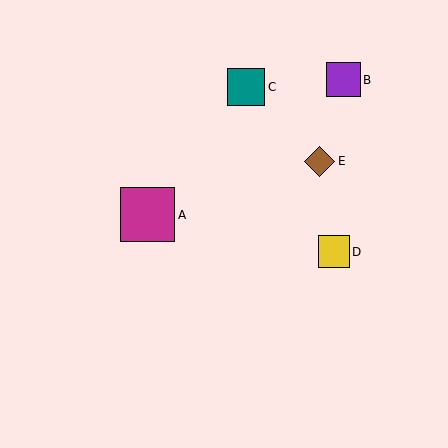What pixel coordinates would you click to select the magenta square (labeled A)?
Click at (147, 215) to select the magenta square A.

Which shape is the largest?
The magenta square (labeled A) is the largest.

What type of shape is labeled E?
Shape E is a brown diamond.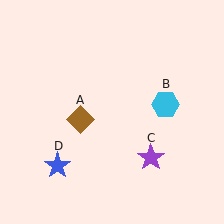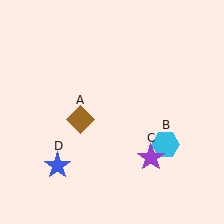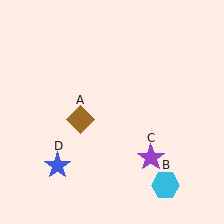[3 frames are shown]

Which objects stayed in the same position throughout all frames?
Brown diamond (object A) and purple star (object C) and blue star (object D) remained stationary.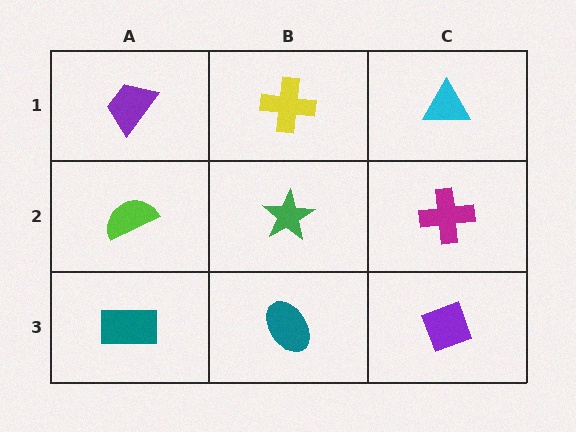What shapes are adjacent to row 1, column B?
A green star (row 2, column B), a purple trapezoid (row 1, column A), a cyan triangle (row 1, column C).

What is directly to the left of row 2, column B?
A lime semicircle.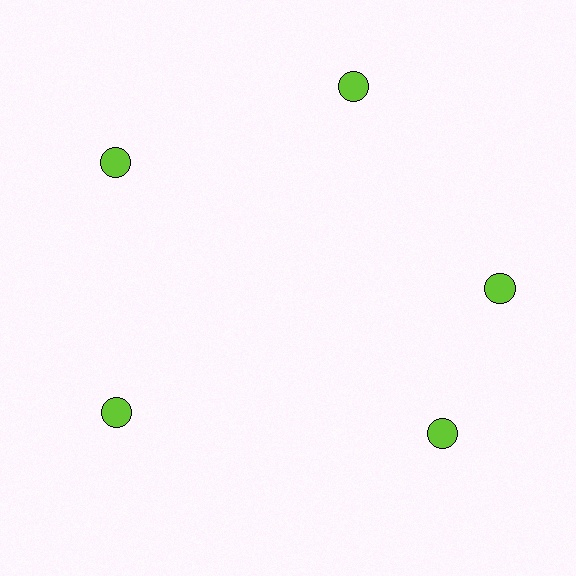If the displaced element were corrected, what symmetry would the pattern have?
It would have 5-fold rotational symmetry — the pattern would map onto itself every 72 degrees.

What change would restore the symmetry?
The symmetry would be restored by rotating it back into even spacing with its neighbors so that all 5 circles sit at equal angles and equal distance from the center.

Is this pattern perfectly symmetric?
No. The 5 lime circles are arranged in a ring, but one element near the 5 o'clock position is rotated out of alignment along the ring, breaking the 5-fold rotational symmetry.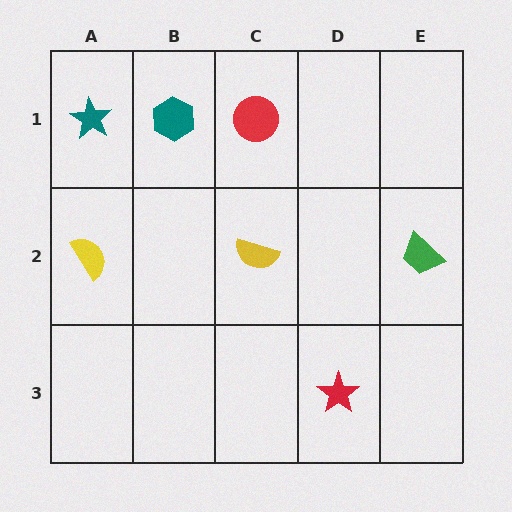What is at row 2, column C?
A yellow semicircle.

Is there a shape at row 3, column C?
No, that cell is empty.